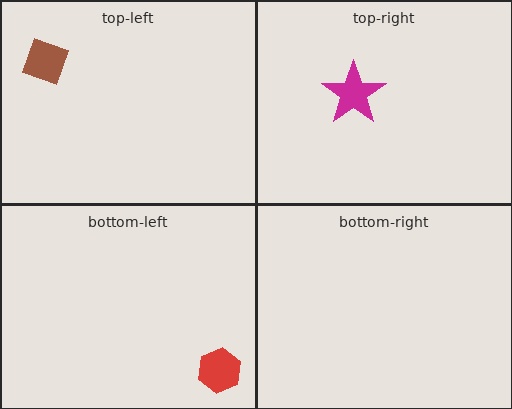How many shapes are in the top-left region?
1.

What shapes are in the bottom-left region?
The red hexagon.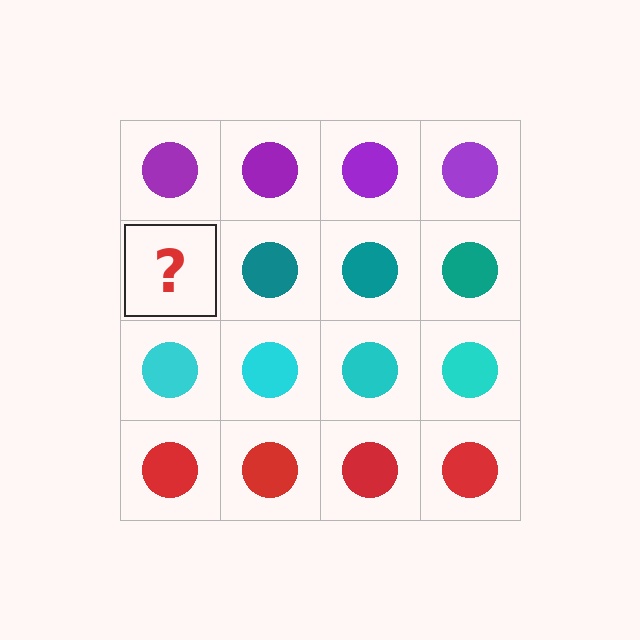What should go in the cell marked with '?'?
The missing cell should contain a teal circle.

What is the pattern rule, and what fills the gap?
The rule is that each row has a consistent color. The gap should be filled with a teal circle.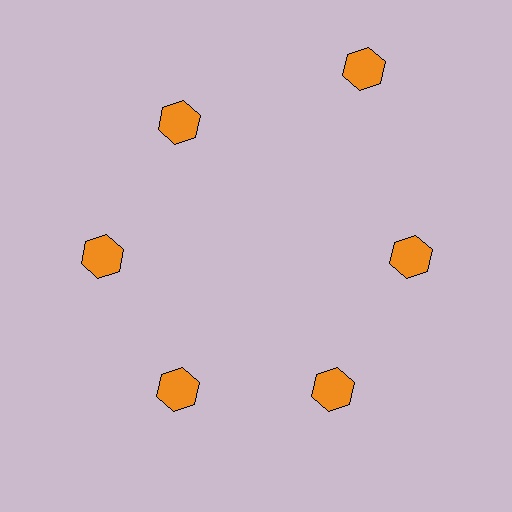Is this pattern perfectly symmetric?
No. The 6 orange hexagons are arranged in a ring, but one element near the 1 o'clock position is pushed outward from the center, breaking the 6-fold rotational symmetry.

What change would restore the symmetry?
The symmetry would be restored by moving it inward, back onto the ring so that all 6 hexagons sit at equal angles and equal distance from the center.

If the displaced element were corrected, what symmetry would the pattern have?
It would have 6-fold rotational symmetry — the pattern would map onto itself every 60 degrees.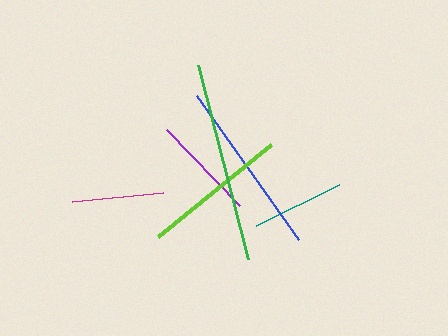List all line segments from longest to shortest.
From longest to shortest: green, blue, lime, purple, teal, magenta.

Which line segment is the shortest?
The magenta line is the shortest at approximately 92 pixels.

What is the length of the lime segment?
The lime segment is approximately 146 pixels long.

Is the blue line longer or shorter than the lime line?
The blue line is longer than the lime line.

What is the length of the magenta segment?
The magenta segment is approximately 92 pixels long.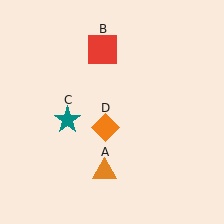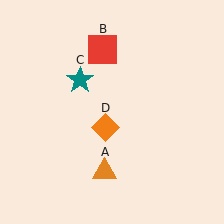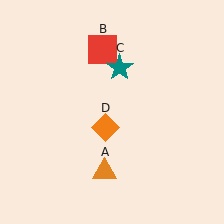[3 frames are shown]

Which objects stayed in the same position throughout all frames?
Orange triangle (object A) and red square (object B) and orange diamond (object D) remained stationary.